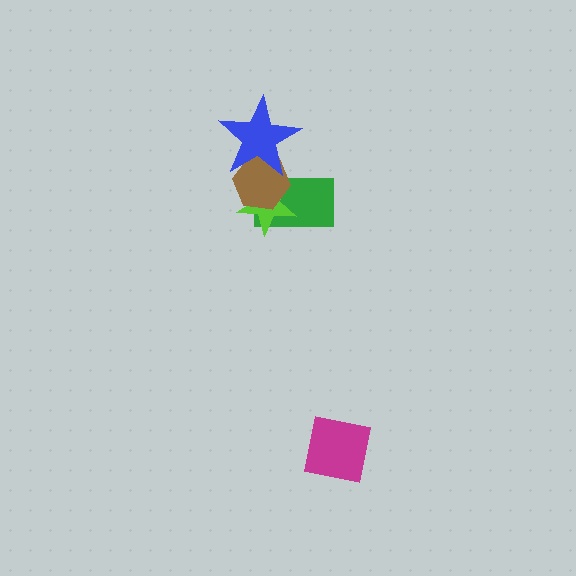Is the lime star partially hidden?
Yes, it is partially covered by another shape.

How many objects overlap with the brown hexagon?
3 objects overlap with the brown hexagon.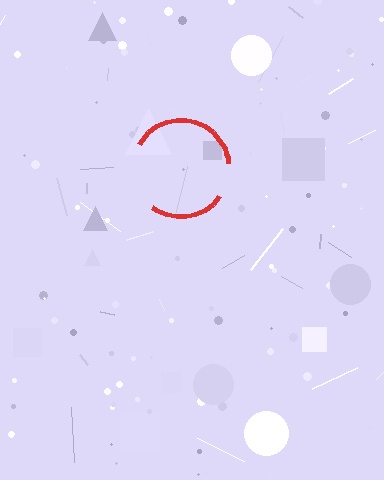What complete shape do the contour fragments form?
The contour fragments form a circle.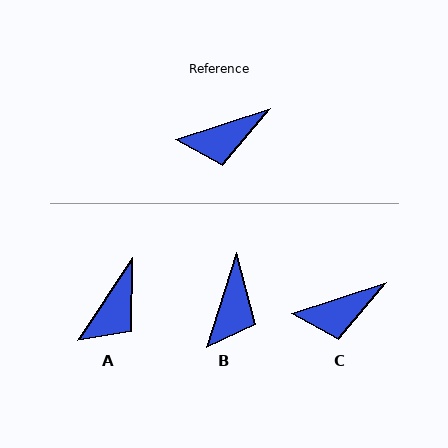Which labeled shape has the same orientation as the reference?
C.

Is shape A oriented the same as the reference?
No, it is off by about 39 degrees.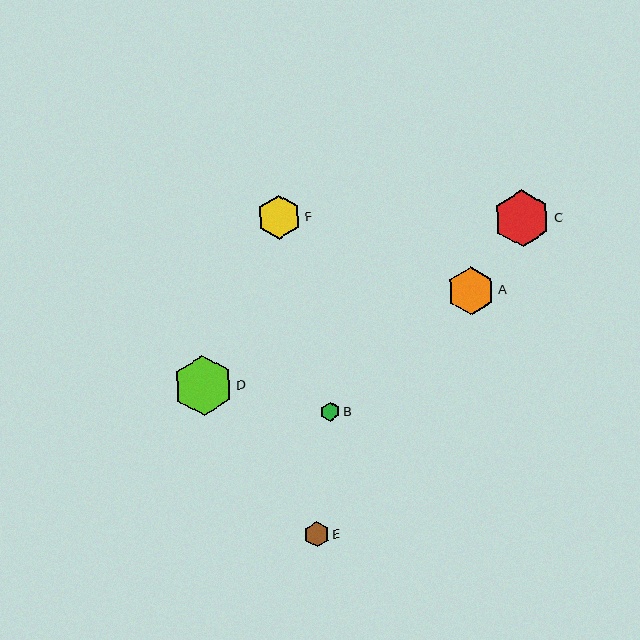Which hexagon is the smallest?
Hexagon B is the smallest with a size of approximately 19 pixels.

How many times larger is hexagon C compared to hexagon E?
Hexagon C is approximately 2.3 times the size of hexagon E.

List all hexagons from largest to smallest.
From largest to smallest: D, C, A, F, E, B.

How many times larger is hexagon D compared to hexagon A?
Hexagon D is approximately 1.3 times the size of hexagon A.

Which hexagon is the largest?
Hexagon D is the largest with a size of approximately 60 pixels.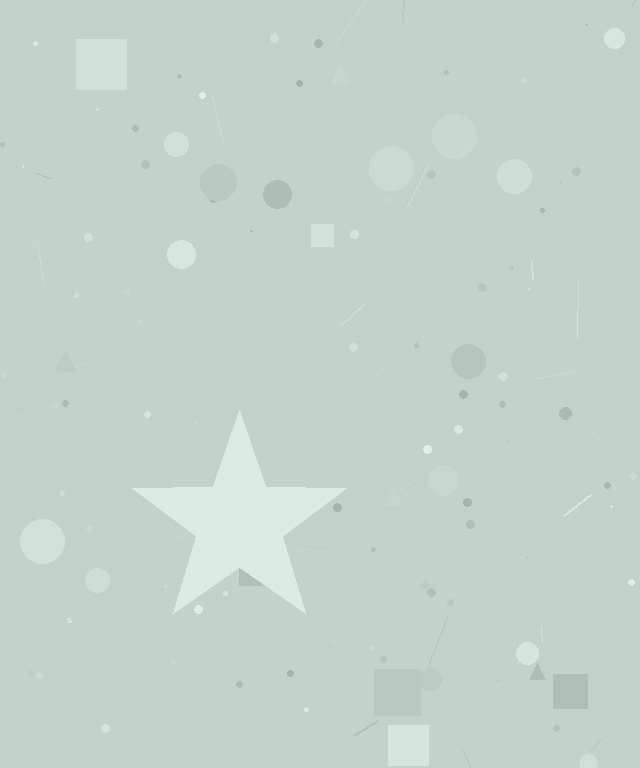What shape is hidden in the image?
A star is hidden in the image.